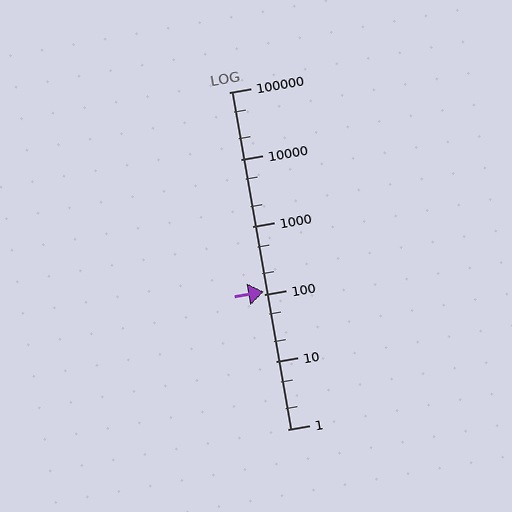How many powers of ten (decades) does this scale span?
The scale spans 5 decades, from 1 to 100000.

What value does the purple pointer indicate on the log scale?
The pointer indicates approximately 110.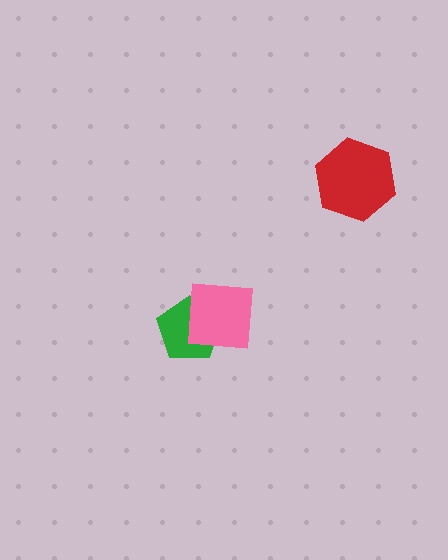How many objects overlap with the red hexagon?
0 objects overlap with the red hexagon.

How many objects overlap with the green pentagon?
1 object overlaps with the green pentagon.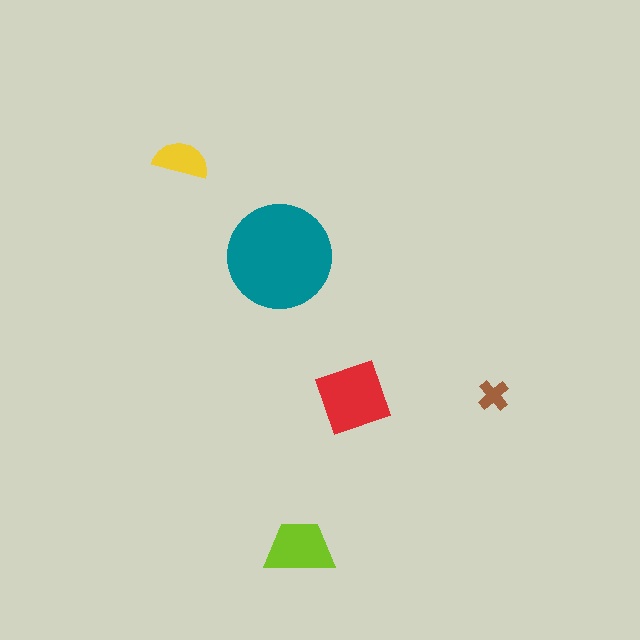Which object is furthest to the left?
The yellow semicircle is leftmost.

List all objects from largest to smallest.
The teal circle, the red diamond, the lime trapezoid, the yellow semicircle, the brown cross.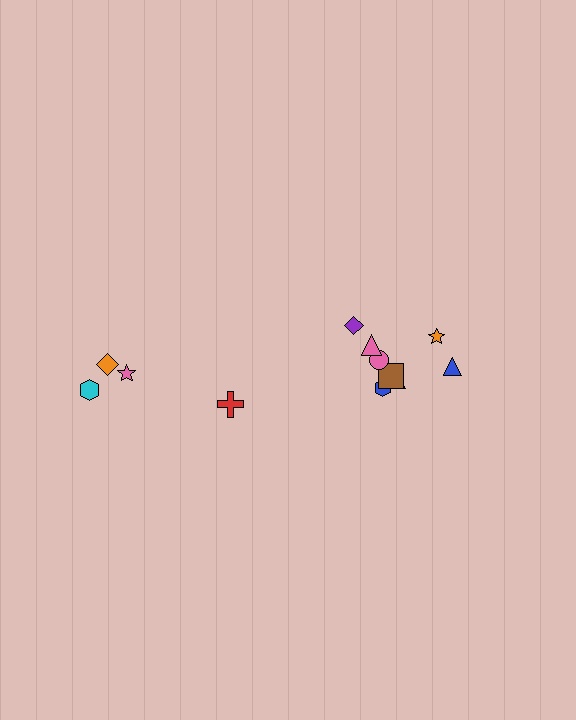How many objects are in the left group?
There are 4 objects.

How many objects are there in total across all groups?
There are 12 objects.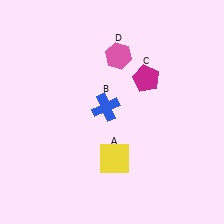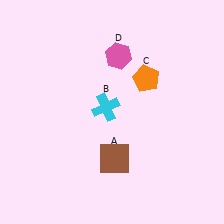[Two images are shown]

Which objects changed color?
A changed from yellow to brown. B changed from blue to cyan. C changed from magenta to orange.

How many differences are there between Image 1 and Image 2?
There are 3 differences between the two images.